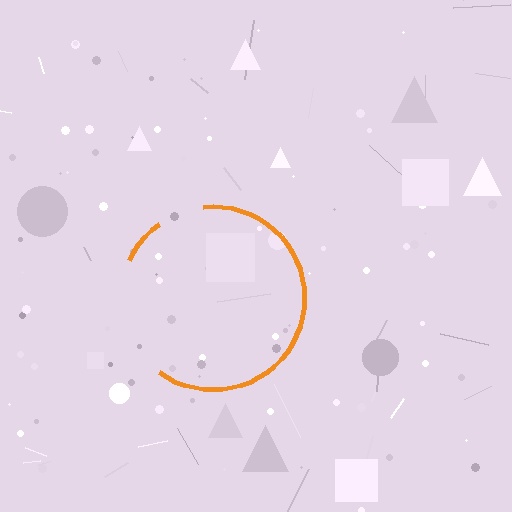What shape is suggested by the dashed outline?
The dashed outline suggests a circle.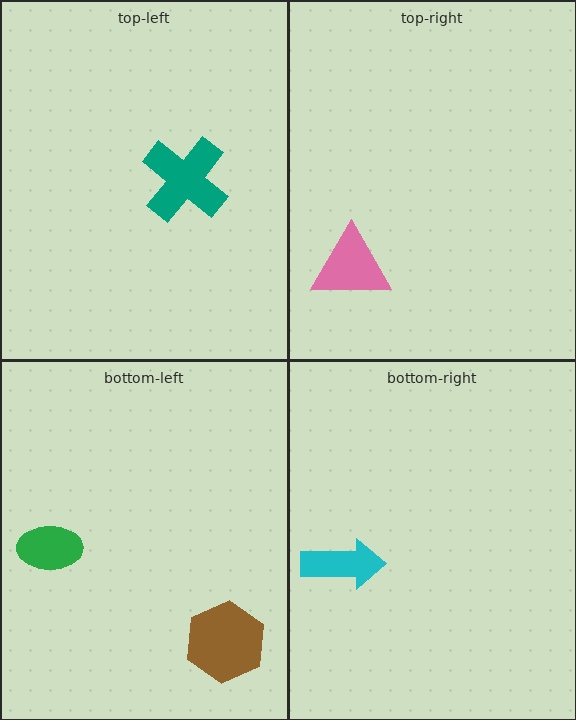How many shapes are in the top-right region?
1.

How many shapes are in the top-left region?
1.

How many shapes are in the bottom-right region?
1.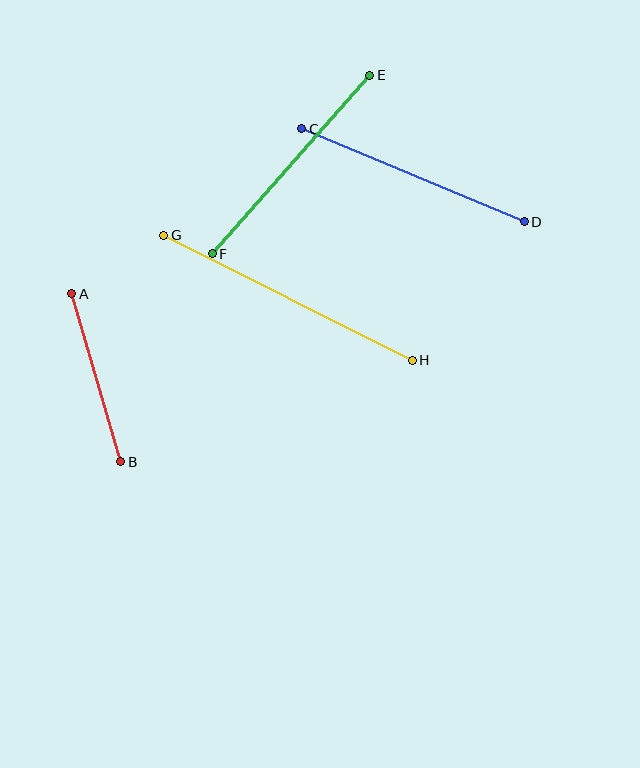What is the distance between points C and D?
The distance is approximately 241 pixels.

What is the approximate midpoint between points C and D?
The midpoint is at approximately (413, 175) pixels.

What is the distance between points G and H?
The distance is approximately 278 pixels.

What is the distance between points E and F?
The distance is approximately 238 pixels.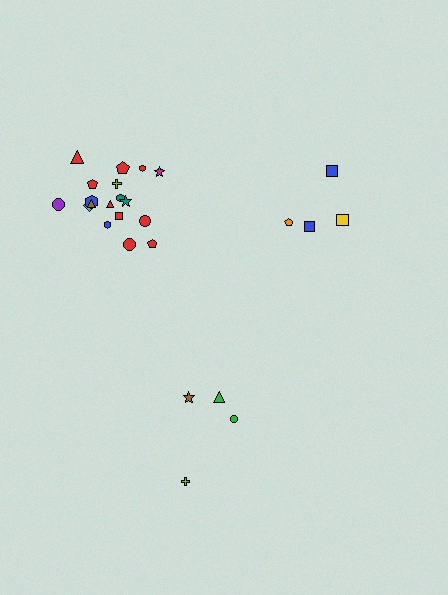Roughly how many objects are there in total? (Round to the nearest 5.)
Roughly 25 objects in total.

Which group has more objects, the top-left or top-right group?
The top-left group.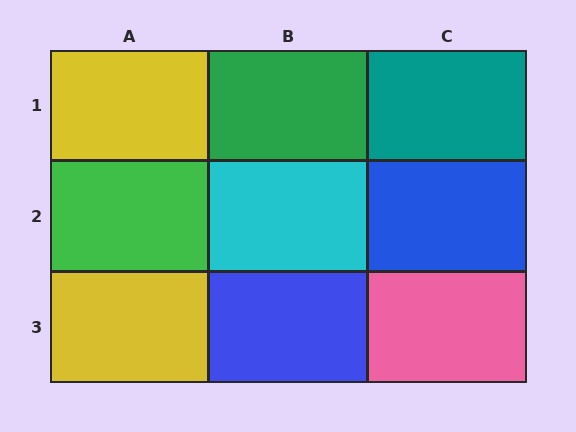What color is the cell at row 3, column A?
Yellow.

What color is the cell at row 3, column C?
Pink.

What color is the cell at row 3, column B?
Blue.